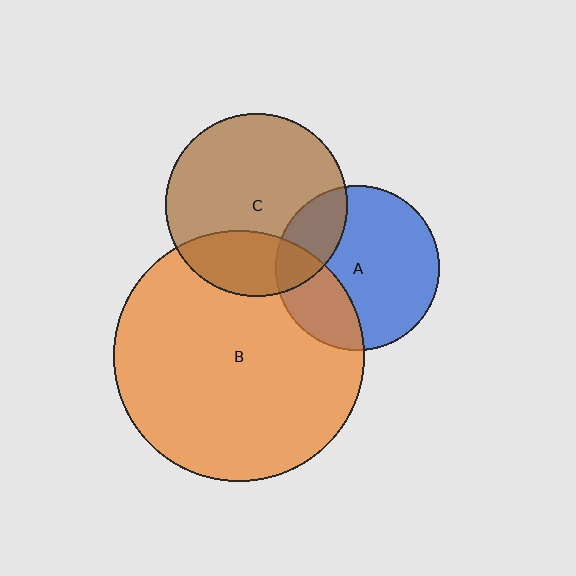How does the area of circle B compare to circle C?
Approximately 1.9 times.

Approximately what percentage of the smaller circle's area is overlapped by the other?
Approximately 25%.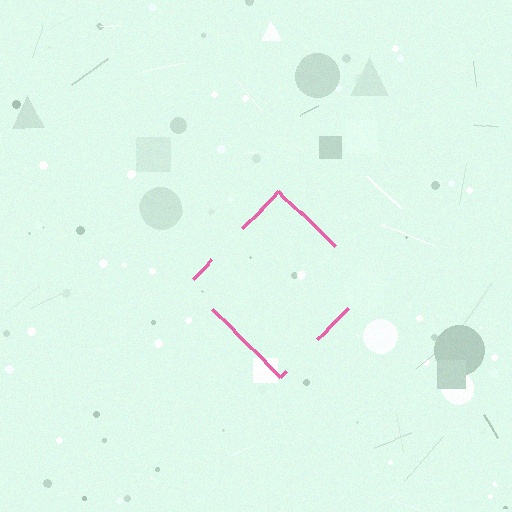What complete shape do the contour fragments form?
The contour fragments form a diamond.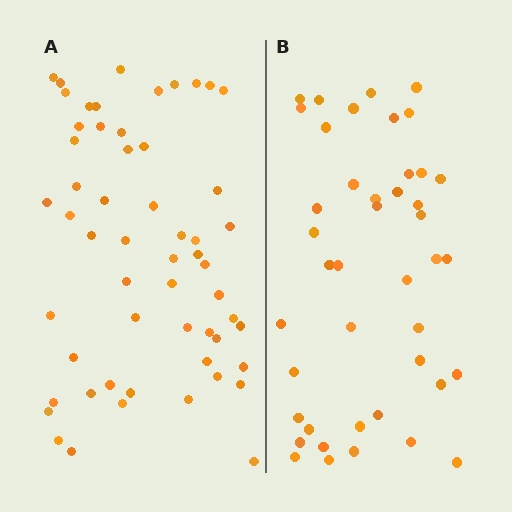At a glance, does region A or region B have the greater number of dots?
Region A (the left region) has more dots.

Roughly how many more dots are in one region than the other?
Region A has approximately 15 more dots than region B.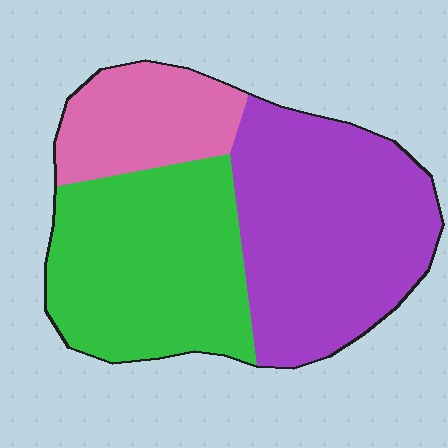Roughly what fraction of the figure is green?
Green takes up about three eighths (3/8) of the figure.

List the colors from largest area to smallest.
From largest to smallest: purple, green, pink.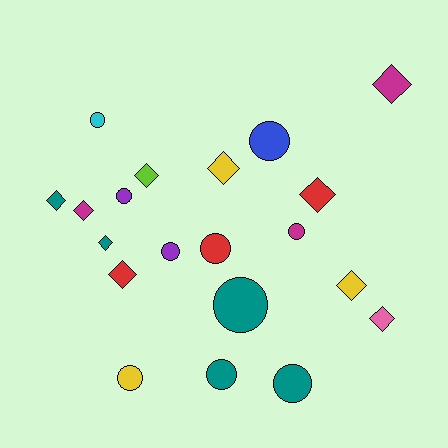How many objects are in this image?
There are 20 objects.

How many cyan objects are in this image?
There is 1 cyan object.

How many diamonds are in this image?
There are 10 diamonds.